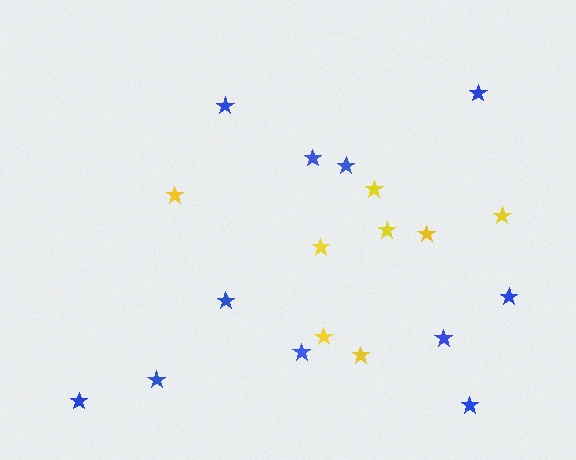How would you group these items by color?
There are 2 groups: one group of yellow stars (8) and one group of blue stars (11).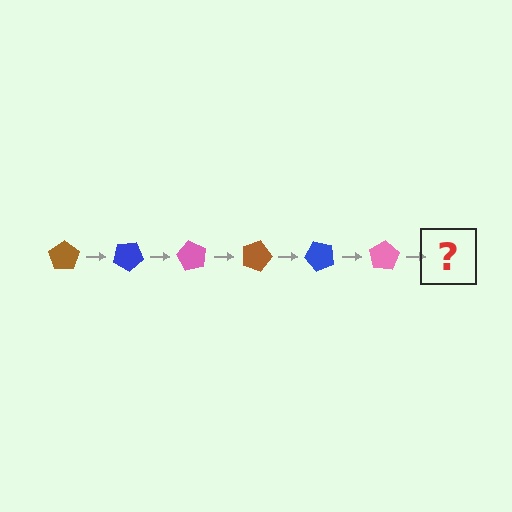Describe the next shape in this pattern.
It should be a brown pentagon, rotated 180 degrees from the start.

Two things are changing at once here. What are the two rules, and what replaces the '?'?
The two rules are that it rotates 30 degrees each step and the color cycles through brown, blue, and pink. The '?' should be a brown pentagon, rotated 180 degrees from the start.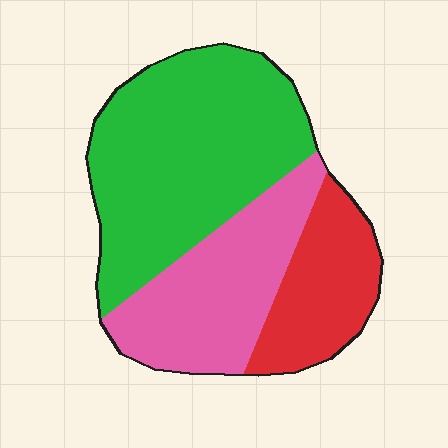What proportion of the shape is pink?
Pink covers about 30% of the shape.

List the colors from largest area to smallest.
From largest to smallest: green, pink, red.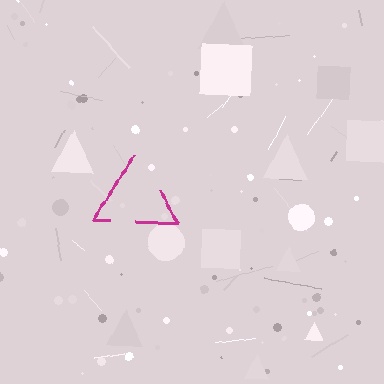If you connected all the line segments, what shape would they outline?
They would outline a triangle.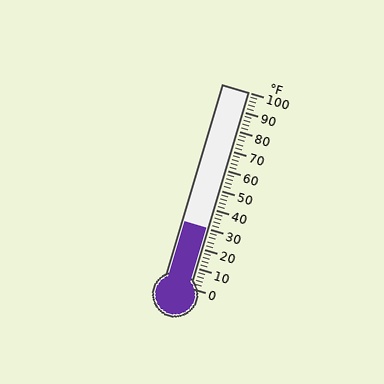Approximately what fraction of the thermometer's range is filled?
The thermometer is filled to approximately 30% of its range.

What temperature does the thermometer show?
The thermometer shows approximately 30°F.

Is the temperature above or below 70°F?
The temperature is below 70°F.